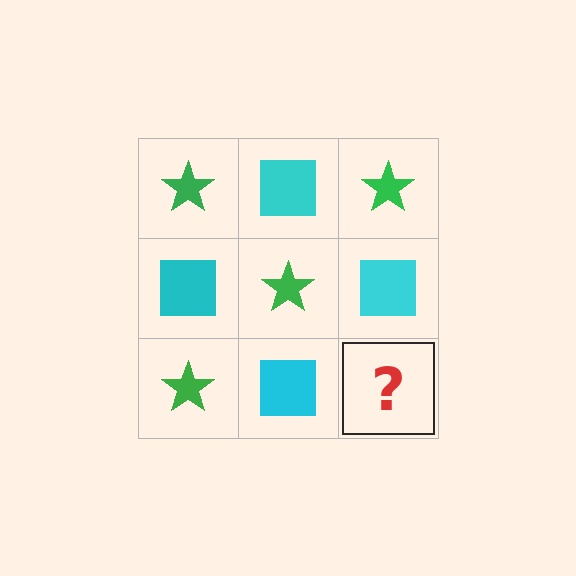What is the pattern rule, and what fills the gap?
The rule is that it alternates green star and cyan square in a checkerboard pattern. The gap should be filled with a green star.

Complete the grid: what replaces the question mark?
The question mark should be replaced with a green star.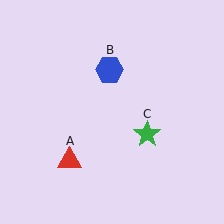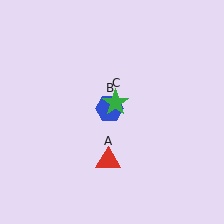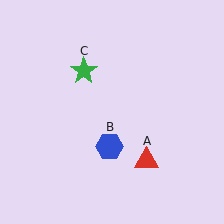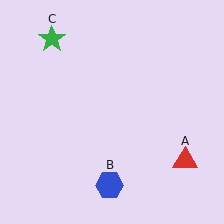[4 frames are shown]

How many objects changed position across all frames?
3 objects changed position: red triangle (object A), blue hexagon (object B), green star (object C).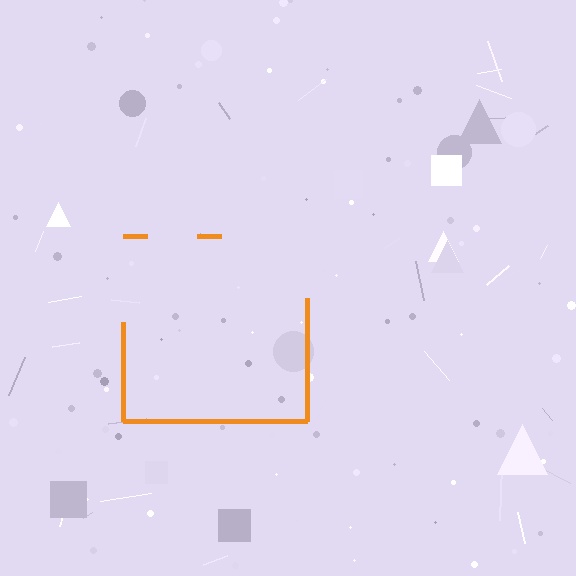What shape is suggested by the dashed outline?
The dashed outline suggests a square.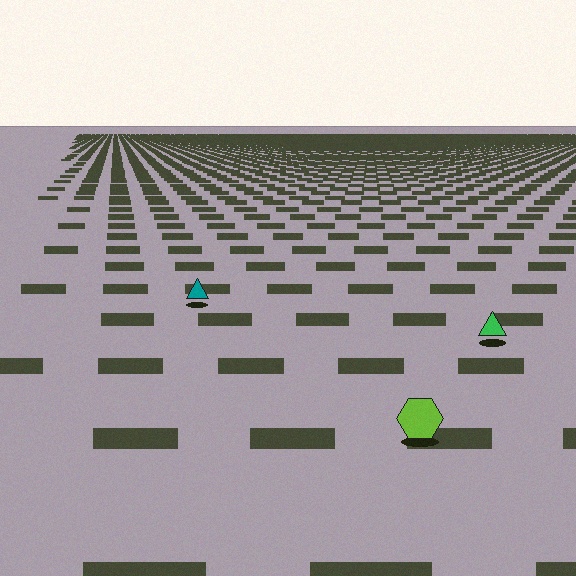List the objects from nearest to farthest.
From nearest to farthest: the lime hexagon, the green triangle, the teal triangle.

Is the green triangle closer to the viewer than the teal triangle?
Yes. The green triangle is closer — you can tell from the texture gradient: the ground texture is coarser near it.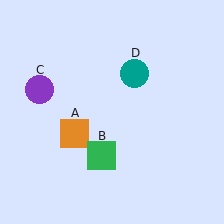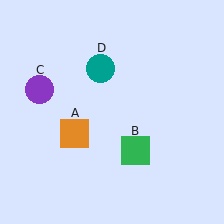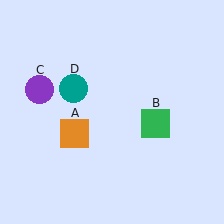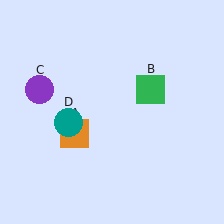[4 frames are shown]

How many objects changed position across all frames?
2 objects changed position: green square (object B), teal circle (object D).